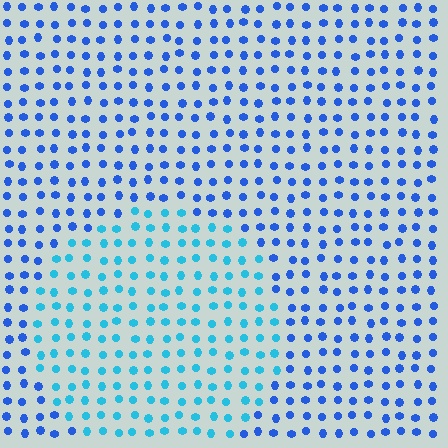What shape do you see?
I see a circle.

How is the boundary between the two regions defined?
The boundary is defined purely by a slight shift in hue (about 32 degrees). Spacing, size, and orientation are identical on both sides.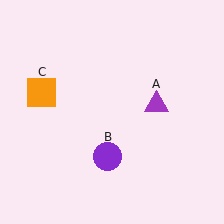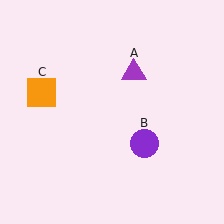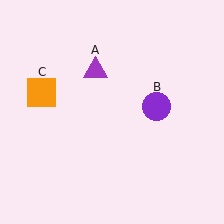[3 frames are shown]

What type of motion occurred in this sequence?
The purple triangle (object A), purple circle (object B) rotated counterclockwise around the center of the scene.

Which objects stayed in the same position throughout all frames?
Orange square (object C) remained stationary.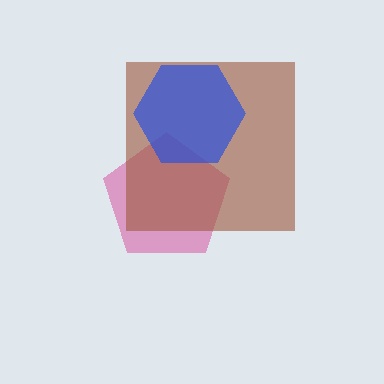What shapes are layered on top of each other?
The layered shapes are: a magenta pentagon, a brown square, a blue hexagon.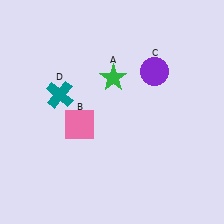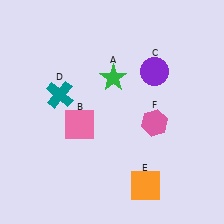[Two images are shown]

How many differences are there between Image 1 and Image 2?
There are 2 differences between the two images.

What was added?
An orange square (E), a pink hexagon (F) were added in Image 2.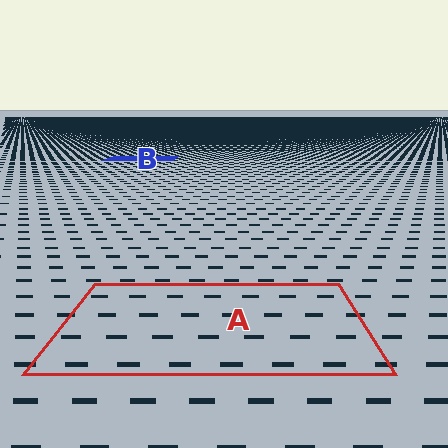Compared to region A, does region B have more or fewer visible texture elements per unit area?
Region B has more texture elements per unit area — they are packed more densely because it is farther away.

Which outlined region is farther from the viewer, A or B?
Region B is farther from the viewer — the texture elements inside it appear smaller and more densely packed.